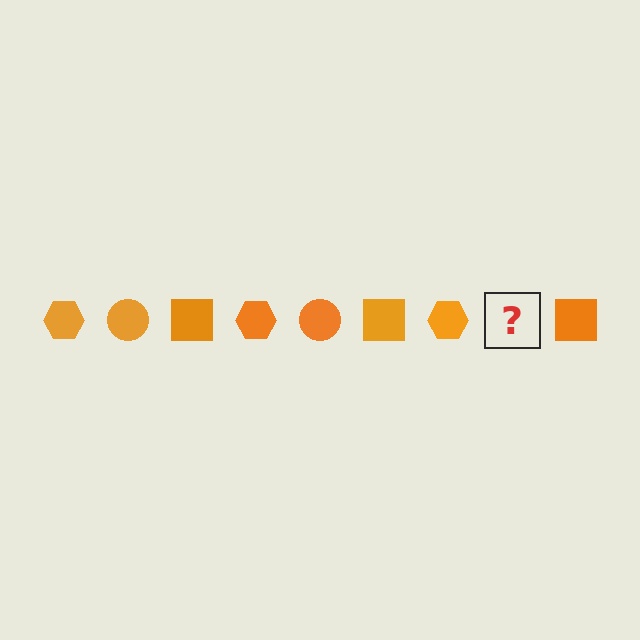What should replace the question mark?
The question mark should be replaced with an orange circle.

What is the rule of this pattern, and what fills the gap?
The rule is that the pattern cycles through hexagon, circle, square shapes in orange. The gap should be filled with an orange circle.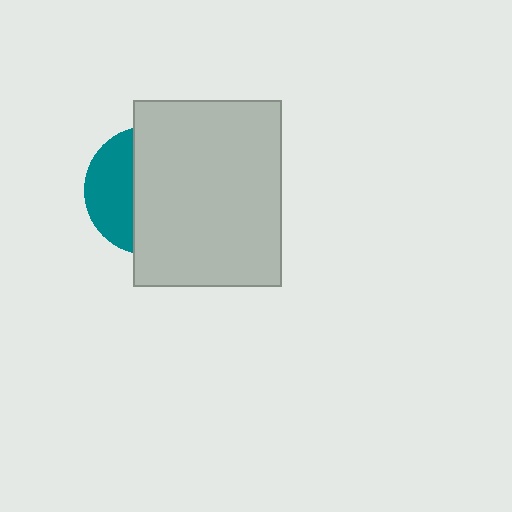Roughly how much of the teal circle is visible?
A small part of it is visible (roughly 35%).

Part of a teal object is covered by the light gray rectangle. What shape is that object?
It is a circle.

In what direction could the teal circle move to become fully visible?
The teal circle could move left. That would shift it out from behind the light gray rectangle entirely.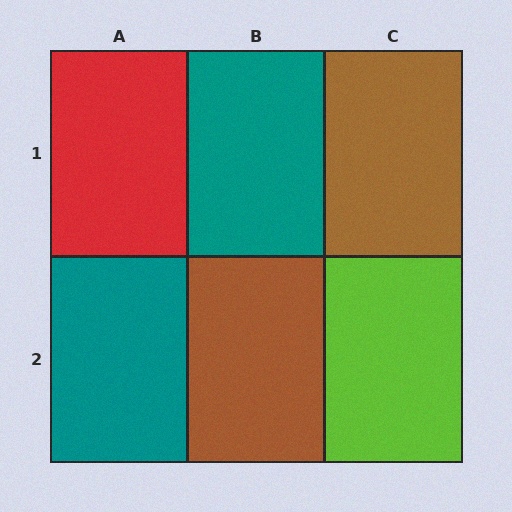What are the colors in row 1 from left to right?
Red, teal, brown.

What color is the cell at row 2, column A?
Teal.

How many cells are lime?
1 cell is lime.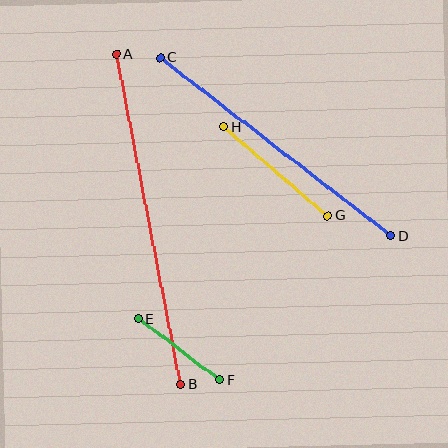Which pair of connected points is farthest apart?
Points A and B are farthest apart.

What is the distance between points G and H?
The distance is approximately 137 pixels.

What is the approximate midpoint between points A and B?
The midpoint is at approximately (148, 219) pixels.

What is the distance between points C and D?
The distance is approximately 292 pixels.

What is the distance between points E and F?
The distance is approximately 102 pixels.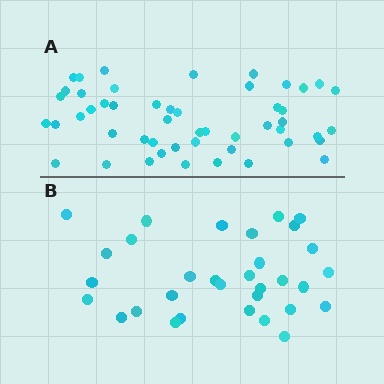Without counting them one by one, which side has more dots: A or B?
Region A (the top region) has more dots.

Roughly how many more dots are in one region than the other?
Region A has approximately 20 more dots than region B.